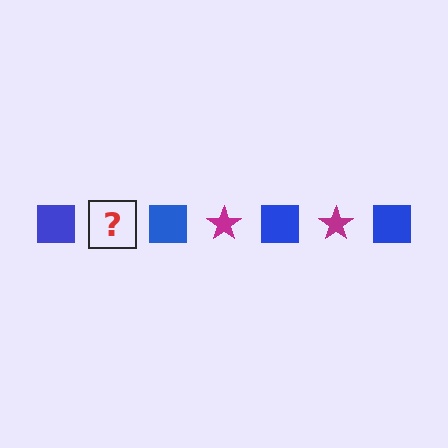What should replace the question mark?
The question mark should be replaced with a magenta star.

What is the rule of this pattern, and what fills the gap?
The rule is that the pattern alternates between blue square and magenta star. The gap should be filled with a magenta star.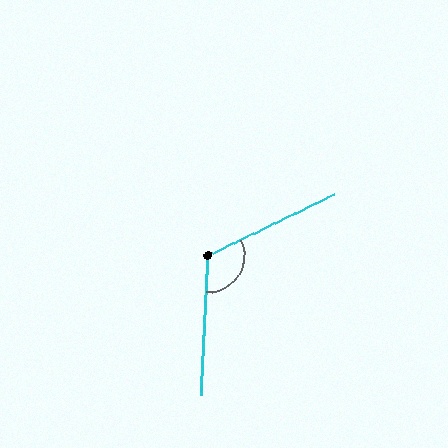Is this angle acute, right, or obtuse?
It is obtuse.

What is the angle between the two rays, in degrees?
Approximately 118 degrees.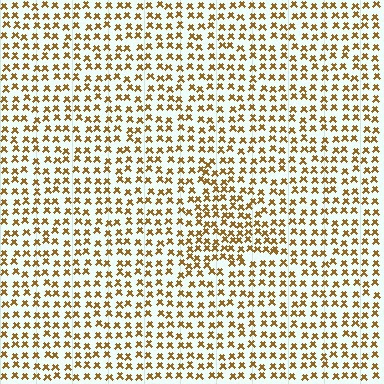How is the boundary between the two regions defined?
The boundary is defined by a change in element density (approximately 1.5x ratio). All elements are the same color, size, and shape.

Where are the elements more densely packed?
The elements are more densely packed inside the triangle boundary.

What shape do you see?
I see a triangle.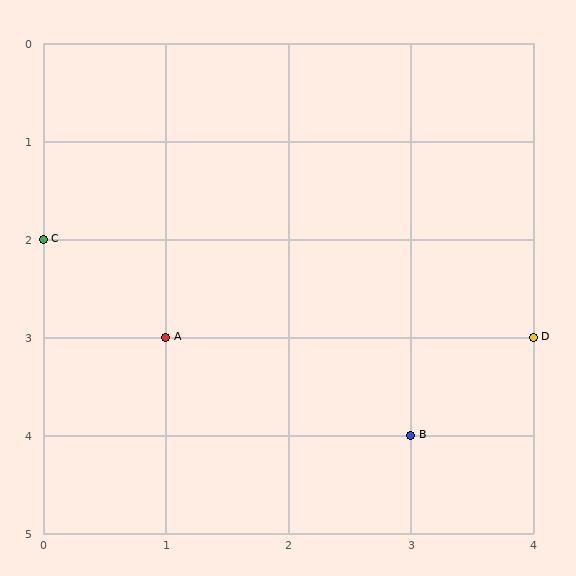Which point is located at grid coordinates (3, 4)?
Point B is at (3, 4).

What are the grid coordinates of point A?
Point A is at grid coordinates (1, 3).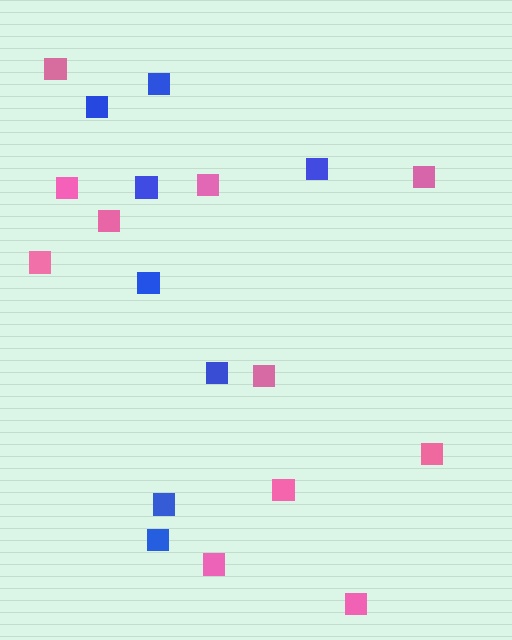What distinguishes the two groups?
There are 2 groups: one group of pink squares (11) and one group of blue squares (8).